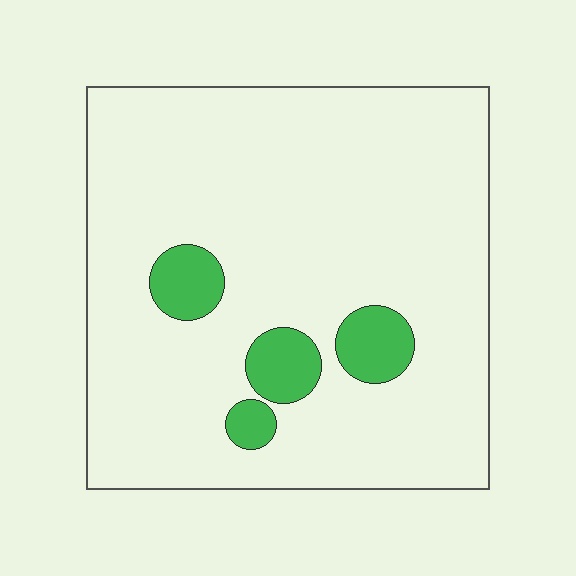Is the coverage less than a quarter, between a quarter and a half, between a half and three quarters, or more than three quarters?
Less than a quarter.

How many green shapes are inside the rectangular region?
4.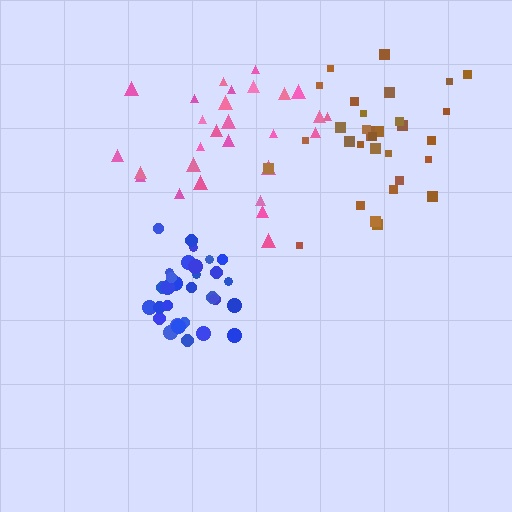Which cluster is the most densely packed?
Blue.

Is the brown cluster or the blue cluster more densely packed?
Blue.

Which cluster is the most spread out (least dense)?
Pink.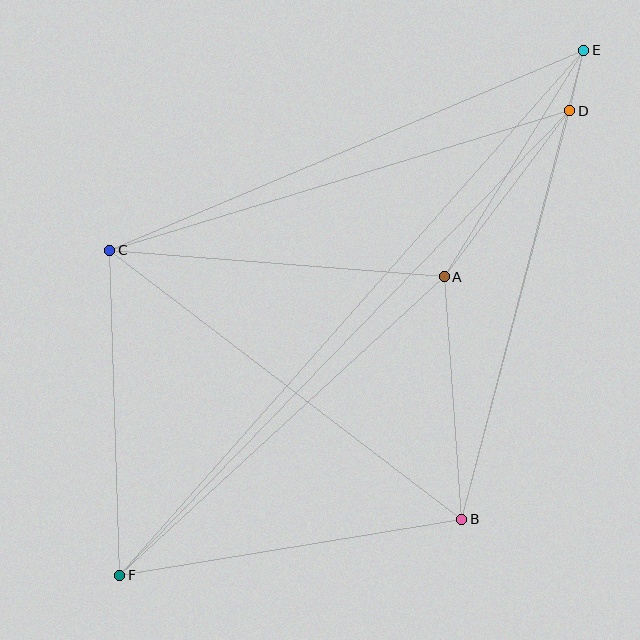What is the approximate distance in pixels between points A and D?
The distance between A and D is approximately 208 pixels.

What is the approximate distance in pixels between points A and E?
The distance between A and E is approximately 266 pixels.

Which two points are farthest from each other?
Points E and F are farthest from each other.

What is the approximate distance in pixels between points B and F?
The distance between B and F is approximately 346 pixels.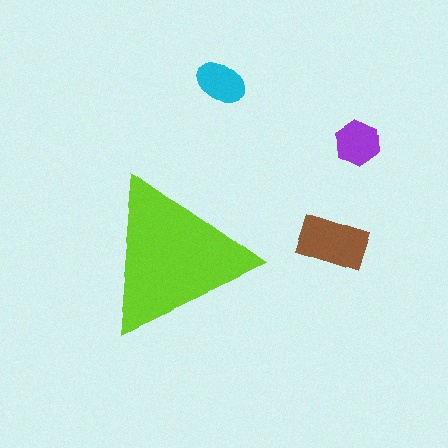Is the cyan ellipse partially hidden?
No, the cyan ellipse is fully visible.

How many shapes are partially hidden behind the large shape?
0 shapes are partially hidden.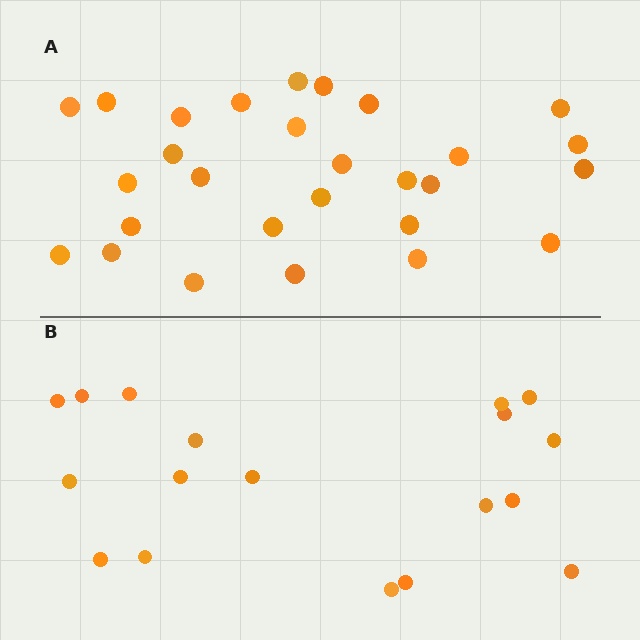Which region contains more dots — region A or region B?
Region A (the top region) has more dots.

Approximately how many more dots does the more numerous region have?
Region A has roughly 10 or so more dots than region B.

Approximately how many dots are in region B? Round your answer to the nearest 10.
About 20 dots. (The exact count is 18, which rounds to 20.)